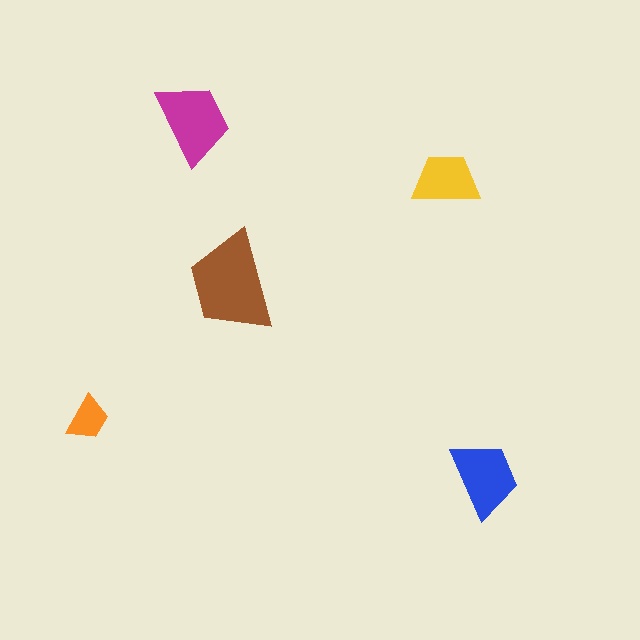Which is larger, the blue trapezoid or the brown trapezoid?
The brown one.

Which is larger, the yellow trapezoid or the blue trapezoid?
The blue one.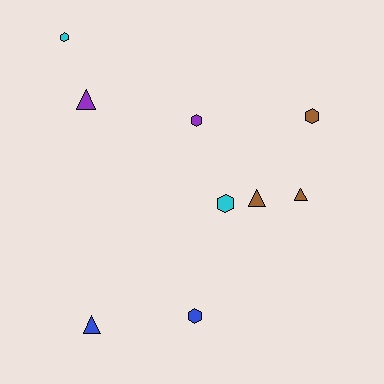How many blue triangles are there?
There is 1 blue triangle.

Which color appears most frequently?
Brown, with 3 objects.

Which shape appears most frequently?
Hexagon, with 5 objects.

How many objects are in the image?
There are 9 objects.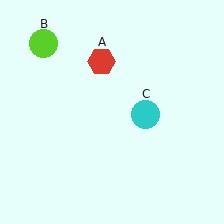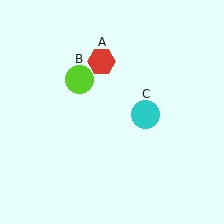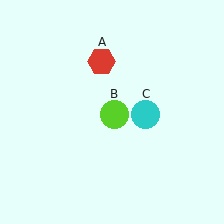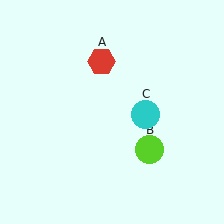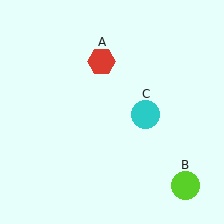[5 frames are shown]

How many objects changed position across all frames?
1 object changed position: lime circle (object B).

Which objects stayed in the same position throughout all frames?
Red hexagon (object A) and cyan circle (object C) remained stationary.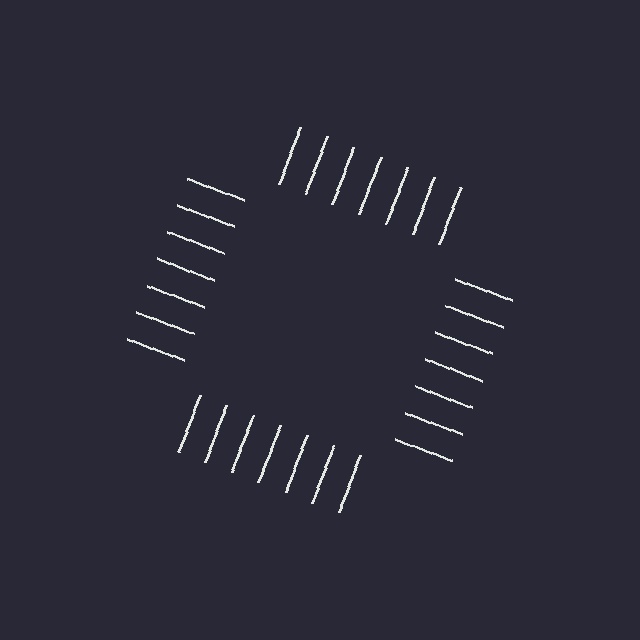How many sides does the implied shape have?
4 sides — the line-ends trace a square.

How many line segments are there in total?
28 — 7 along each of the 4 edges.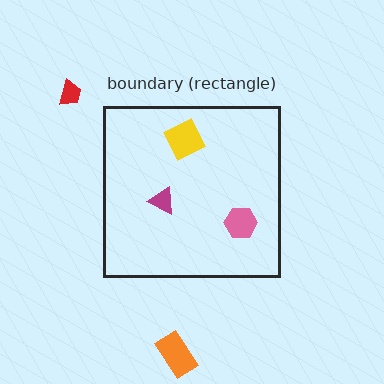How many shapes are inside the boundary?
3 inside, 2 outside.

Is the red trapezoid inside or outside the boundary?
Outside.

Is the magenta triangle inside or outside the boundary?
Inside.